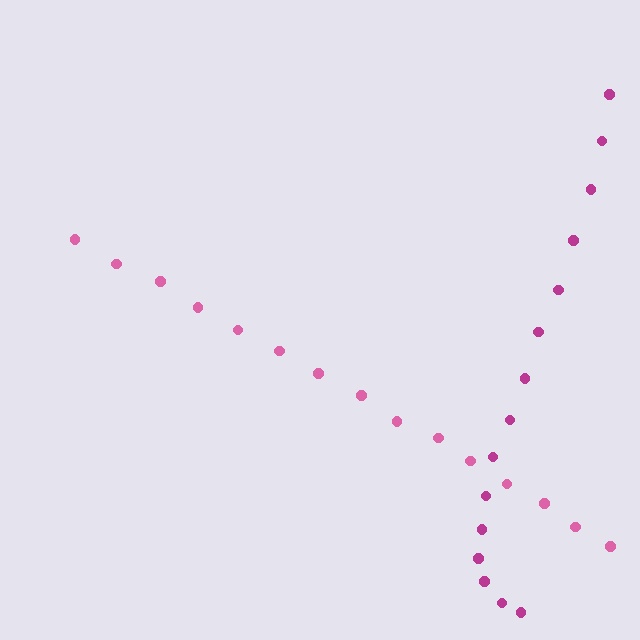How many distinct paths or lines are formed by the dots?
There are 2 distinct paths.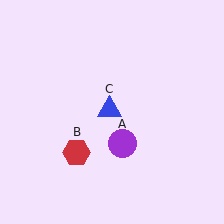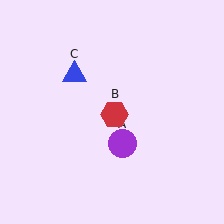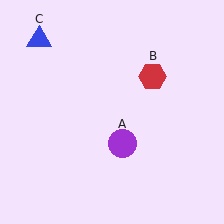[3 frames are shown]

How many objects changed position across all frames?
2 objects changed position: red hexagon (object B), blue triangle (object C).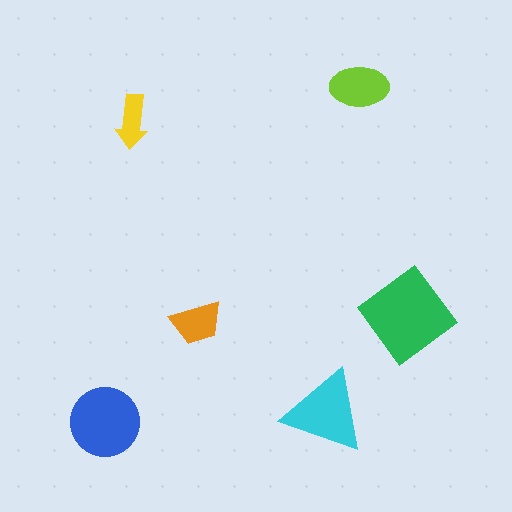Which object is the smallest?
The yellow arrow.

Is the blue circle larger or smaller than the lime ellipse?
Larger.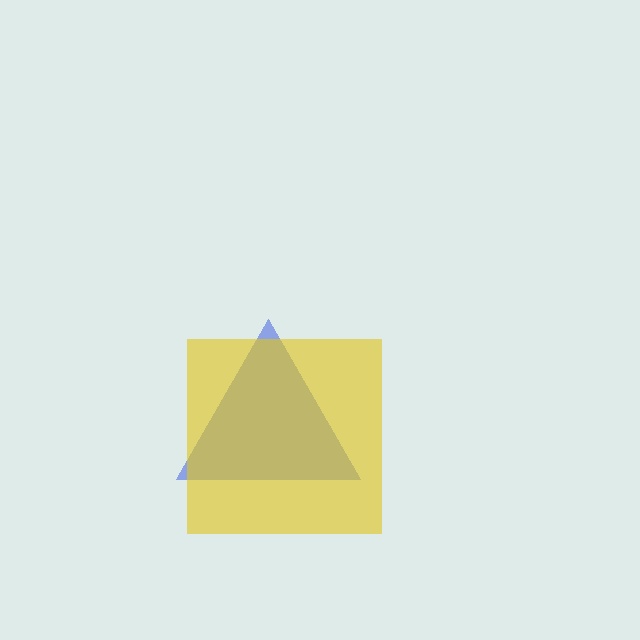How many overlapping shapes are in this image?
There are 2 overlapping shapes in the image.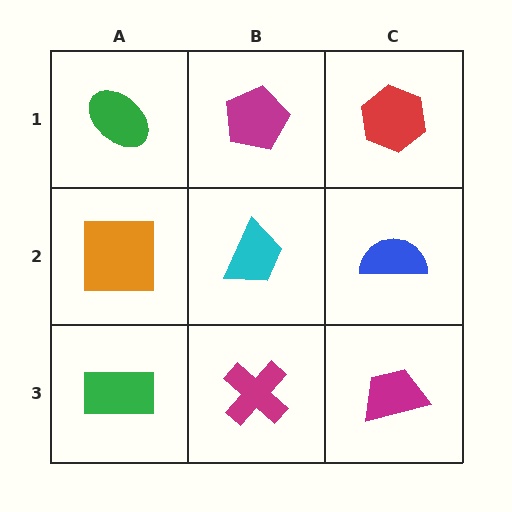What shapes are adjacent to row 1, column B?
A cyan trapezoid (row 2, column B), a green ellipse (row 1, column A), a red hexagon (row 1, column C).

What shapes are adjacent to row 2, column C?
A red hexagon (row 1, column C), a magenta trapezoid (row 3, column C), a cyan trapezoid (row 2, column B).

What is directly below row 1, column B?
A cyan trapezoid.